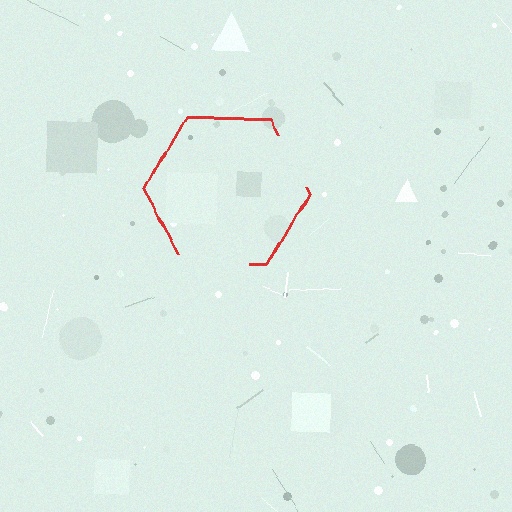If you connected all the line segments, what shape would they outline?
They would outline a hexagon.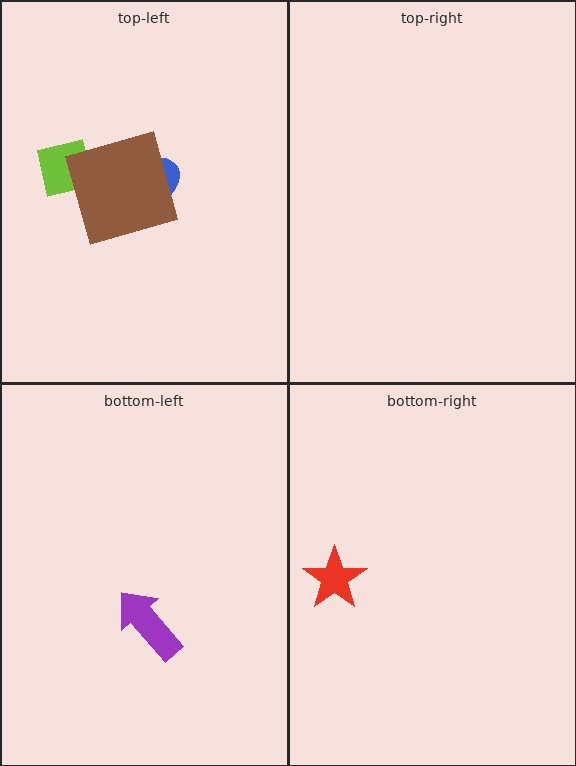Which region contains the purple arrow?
The bottom-left region.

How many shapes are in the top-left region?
3.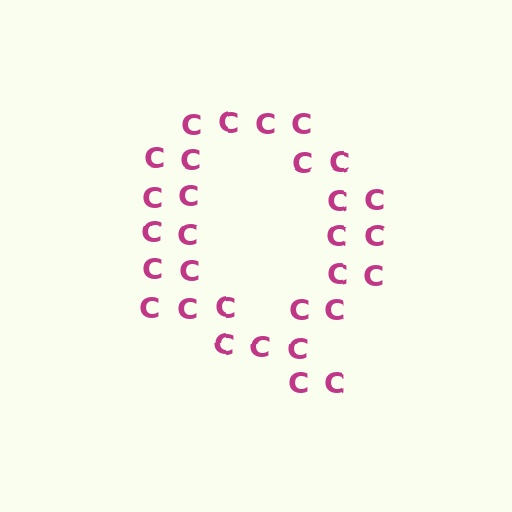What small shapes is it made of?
It is made of small letter C's.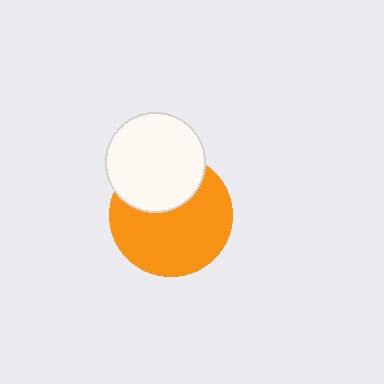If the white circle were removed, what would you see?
You would see the complete orange circle.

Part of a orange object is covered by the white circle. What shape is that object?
It is a circle.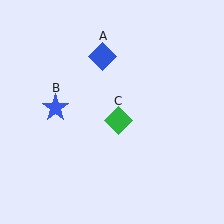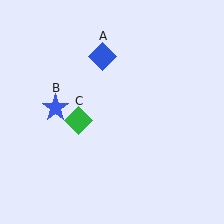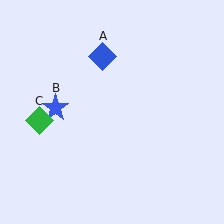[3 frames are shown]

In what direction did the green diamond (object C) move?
The green diamond (object C) moved left.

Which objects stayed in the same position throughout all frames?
Blue diamond (object A) and blue star (object B) remained stationary.